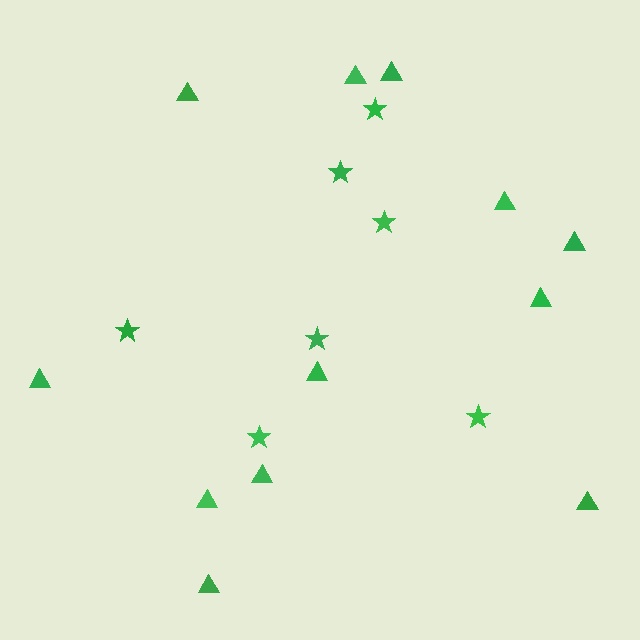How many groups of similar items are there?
There are 2 groups: one group of triangles (12) and one group of stars (7).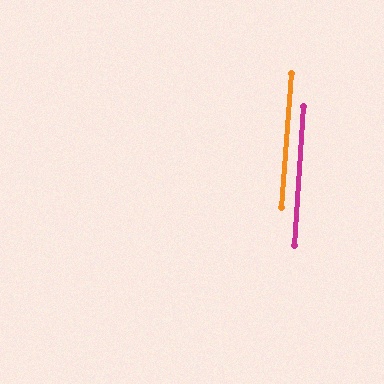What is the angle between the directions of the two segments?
Approximately 1 degree.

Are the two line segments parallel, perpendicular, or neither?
Parallel — their directions differ by only 0.8°.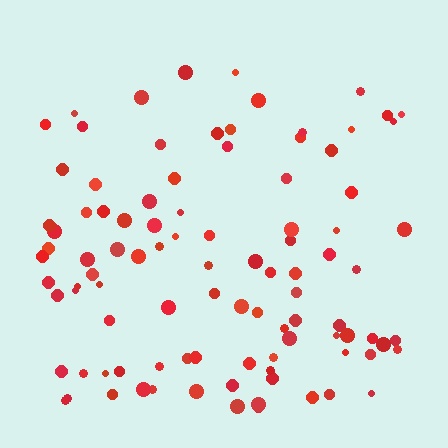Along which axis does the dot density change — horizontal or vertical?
Vertical.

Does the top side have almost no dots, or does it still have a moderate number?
Still a moderate number, just noticeably fewer than the bottom.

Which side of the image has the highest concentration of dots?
The bottom.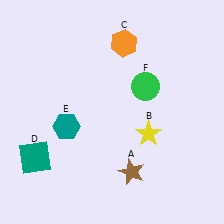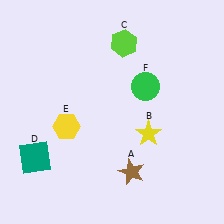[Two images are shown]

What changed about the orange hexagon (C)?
In Image 1, C is orange. In Image 2, it changed to lime.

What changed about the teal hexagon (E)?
In Image 1, E is teal. In Image 2, it changed to yellow.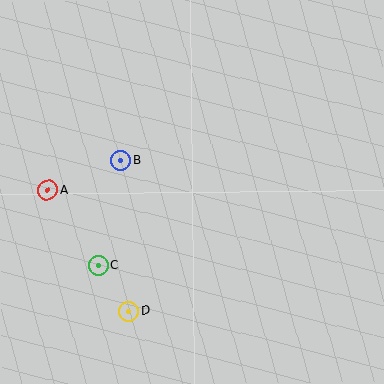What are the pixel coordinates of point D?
Point D is at (129, 311).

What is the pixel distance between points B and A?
The distance between B and A is 79 pixels.